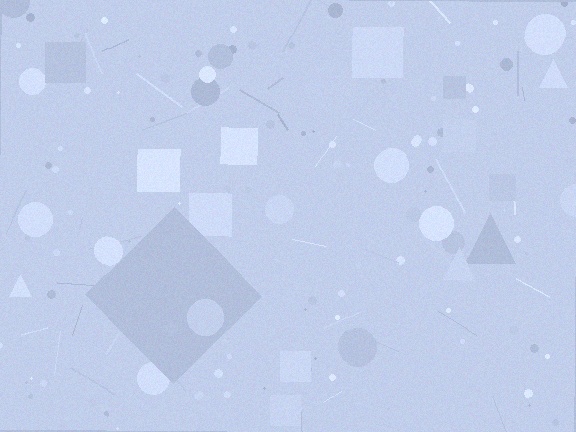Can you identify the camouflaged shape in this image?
The camouflaged shape is a diamond.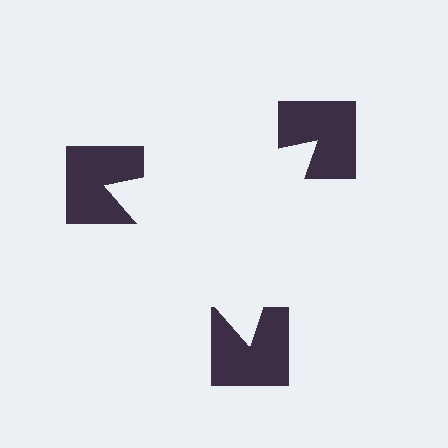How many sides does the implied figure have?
3 sides.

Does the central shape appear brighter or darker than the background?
It typically appears slightly brighter than the background, even though no actual brightness change is drawn.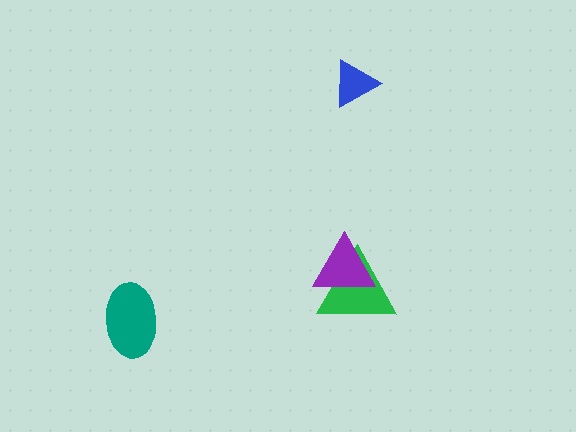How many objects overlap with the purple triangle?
1 object overlaps with the purple triangle.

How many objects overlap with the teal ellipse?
0 objects overlap with the teal ellipse.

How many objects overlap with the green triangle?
1 object overlaps with the green triangle.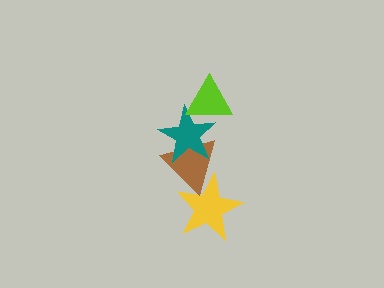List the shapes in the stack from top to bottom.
From top to bottom: the lime triangle, the teal star, the brown triangle, the yellow star.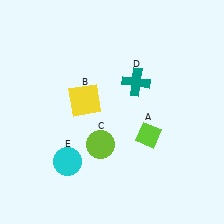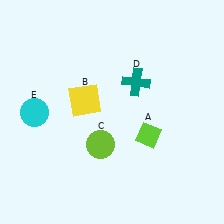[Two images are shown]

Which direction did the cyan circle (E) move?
The cyan circle (E) moved up.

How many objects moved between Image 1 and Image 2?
1 object moved between the two images.